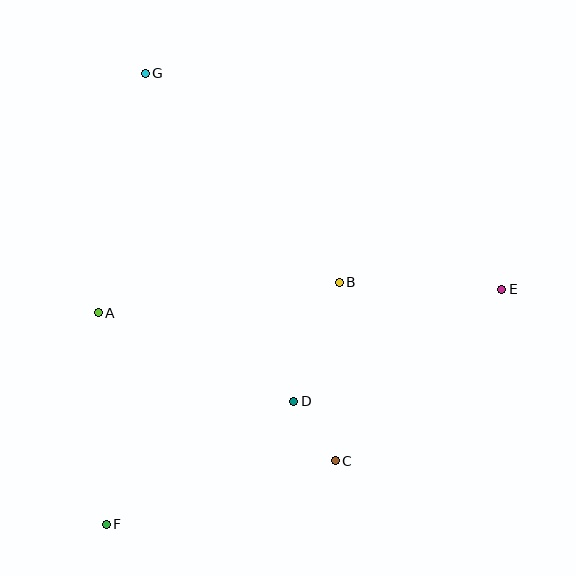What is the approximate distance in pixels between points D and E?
The distance between D and E is approximately 236 pixels.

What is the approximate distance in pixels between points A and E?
The distance between A and E is approximately 404 pixels.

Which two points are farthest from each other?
Points E and F are farthest from each other.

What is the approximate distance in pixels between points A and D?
The distance between A and D is approximately 215 pixels.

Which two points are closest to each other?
Points C and D are closest to each other.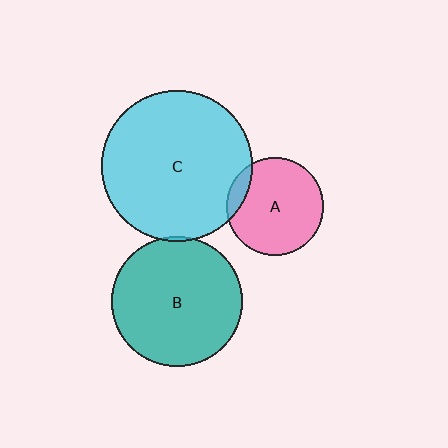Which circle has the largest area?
Circle C (cyan).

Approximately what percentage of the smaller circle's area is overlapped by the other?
Approximately 5%.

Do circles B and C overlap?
Yes.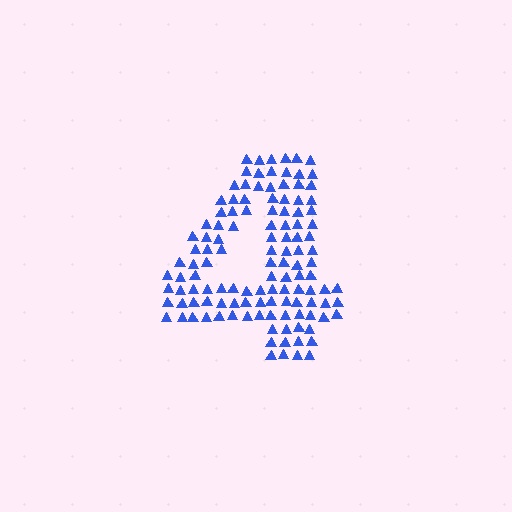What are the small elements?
The small elements are triangles.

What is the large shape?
The large shape is the digit 4.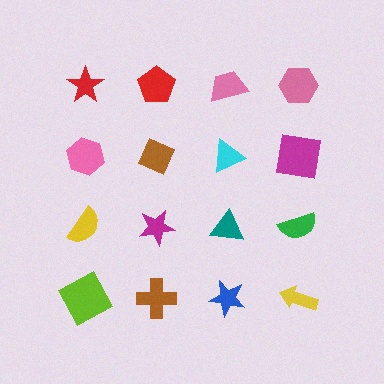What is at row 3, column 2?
A magenta star.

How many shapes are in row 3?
4 shapes.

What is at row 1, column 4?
A pink hexagon.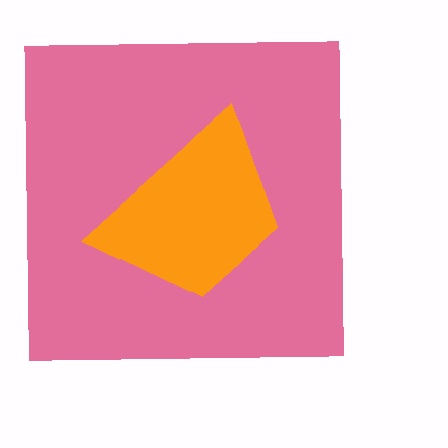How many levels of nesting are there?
2.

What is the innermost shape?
The orange trapezoid.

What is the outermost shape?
The pink square.